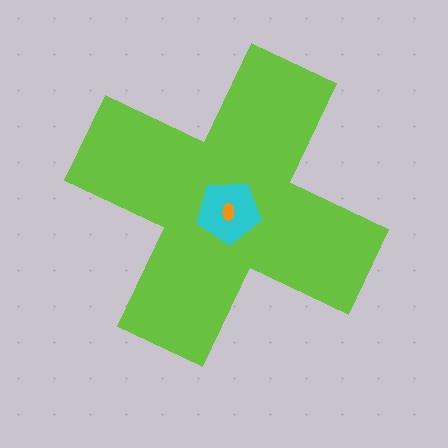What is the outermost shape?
The lime cross.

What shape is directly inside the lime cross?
The cyan pentagon.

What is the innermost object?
The orange ellipse.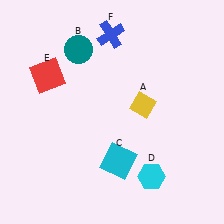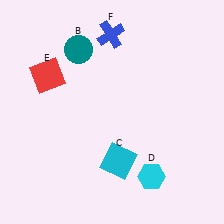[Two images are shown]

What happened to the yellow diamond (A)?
The yellow diamond (A) was removed in Image 2. It was in the top-right area of Image 1.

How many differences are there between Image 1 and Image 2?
There is 1 difference between the two images.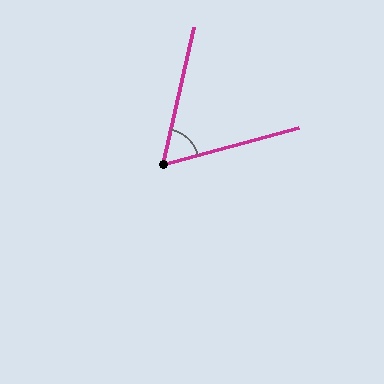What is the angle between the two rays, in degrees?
Approximately 62 degrees.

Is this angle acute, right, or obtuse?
It is acute.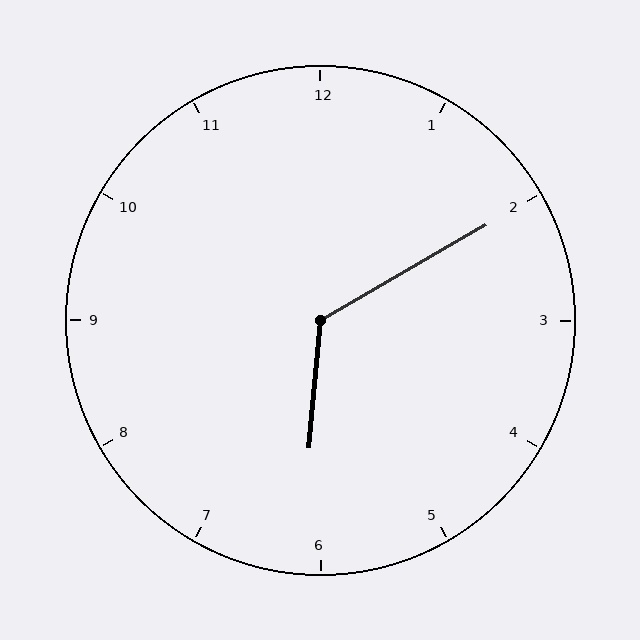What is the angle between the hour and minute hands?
Approximately 125 degrees.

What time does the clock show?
6:10.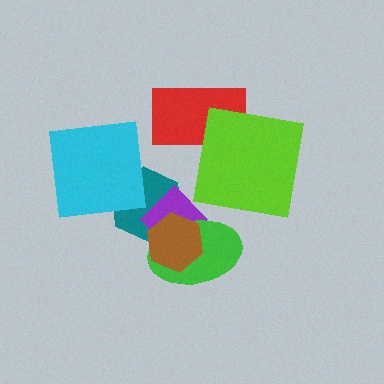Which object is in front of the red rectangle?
The lime square is in front of the red rectangle.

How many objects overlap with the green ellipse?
3 objects overlap with the green ellipse.